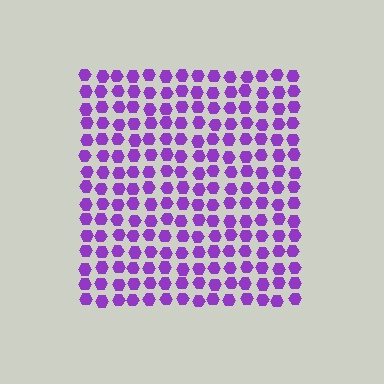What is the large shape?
The large shape is a square.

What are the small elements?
The small elements are hexagons.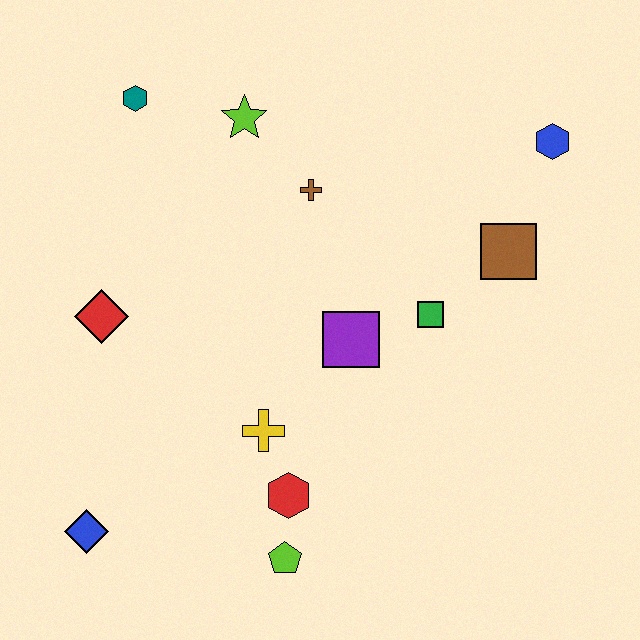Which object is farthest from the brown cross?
The blue diamond is farthest from the brown cross.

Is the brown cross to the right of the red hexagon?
Yes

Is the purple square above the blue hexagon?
No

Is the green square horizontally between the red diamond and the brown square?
Yes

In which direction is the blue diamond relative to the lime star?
The blue diamond is below the lime star.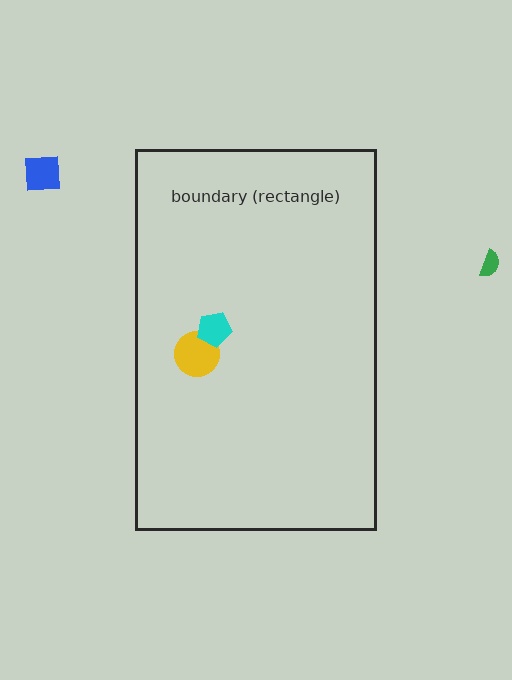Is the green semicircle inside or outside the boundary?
Outside.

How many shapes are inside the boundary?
2 inside, 2 outside.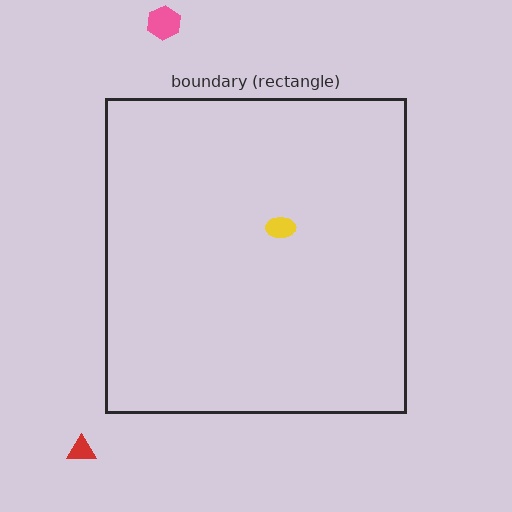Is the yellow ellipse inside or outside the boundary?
Inside.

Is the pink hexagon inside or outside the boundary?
Outside.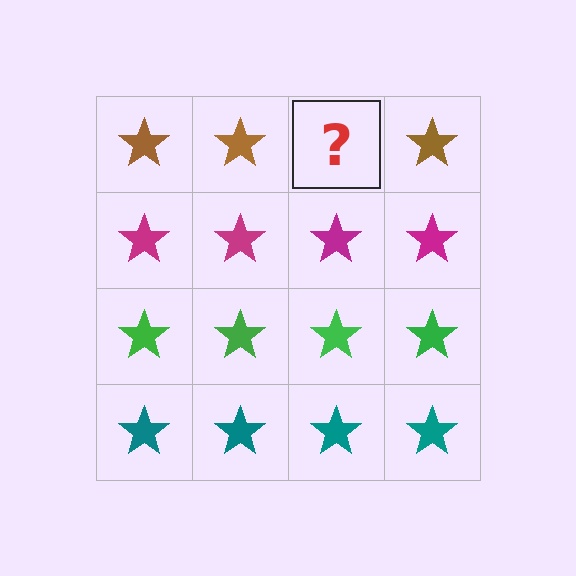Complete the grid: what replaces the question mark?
The question mark should be replaced with a brown star.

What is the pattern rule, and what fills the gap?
The rule is that each row has a consistent color. The gap should be filled with a brown star.